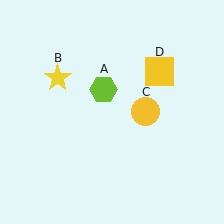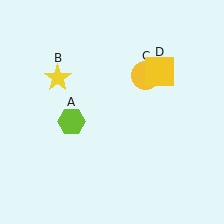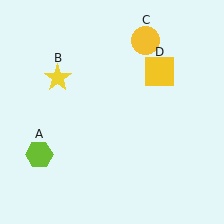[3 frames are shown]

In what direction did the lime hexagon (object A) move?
The lime hexagon (object A) moved down and to the left.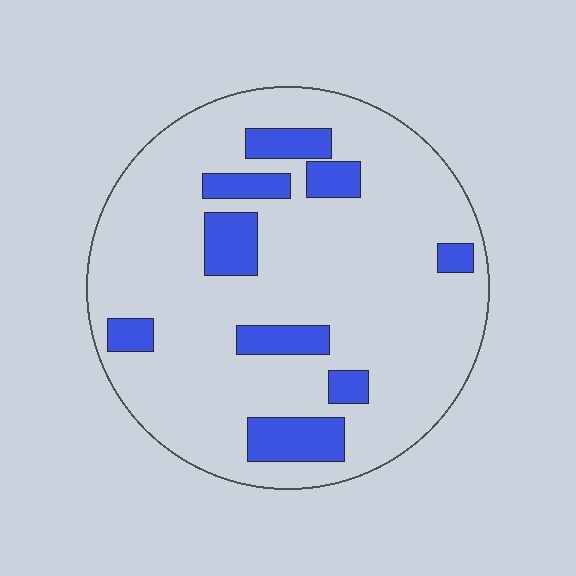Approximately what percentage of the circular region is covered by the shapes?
Approximately 15%.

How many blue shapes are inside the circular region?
9.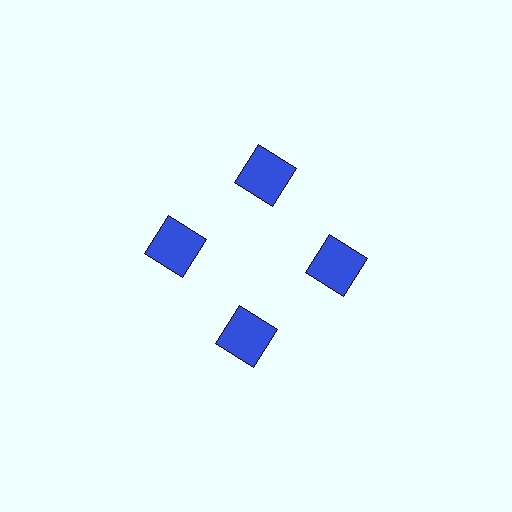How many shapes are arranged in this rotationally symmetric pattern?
There are 4 shapes, arranged in 4 groups of 1.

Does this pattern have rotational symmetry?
Yes, this pattern has 4-fold rotational symmetry. It looks the same after rotating 90 degrees around the center.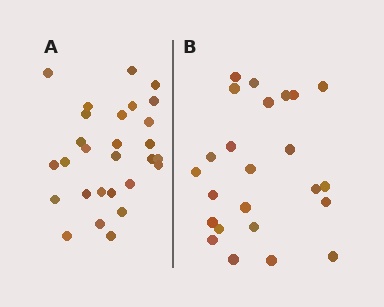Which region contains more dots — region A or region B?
Region A (the left region) has more dots.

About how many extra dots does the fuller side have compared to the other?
Region A has about 4 more dots than region B.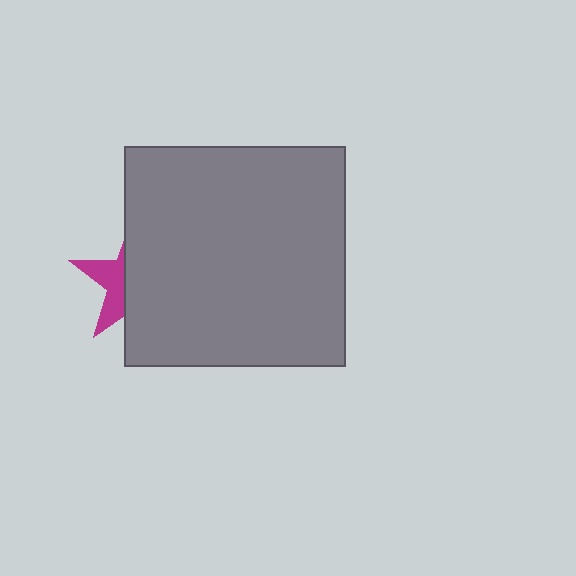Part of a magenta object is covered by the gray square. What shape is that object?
It is a star.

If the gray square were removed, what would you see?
You would see the complete magenta star.